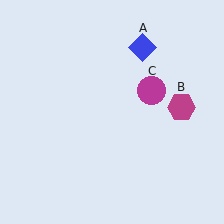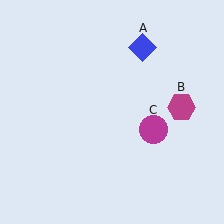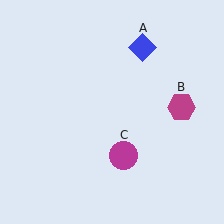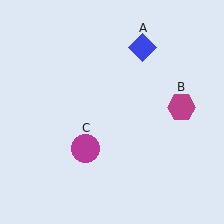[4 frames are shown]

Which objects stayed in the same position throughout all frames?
Blue diamond (object A) and magenta hexagon (object B) remained stationary.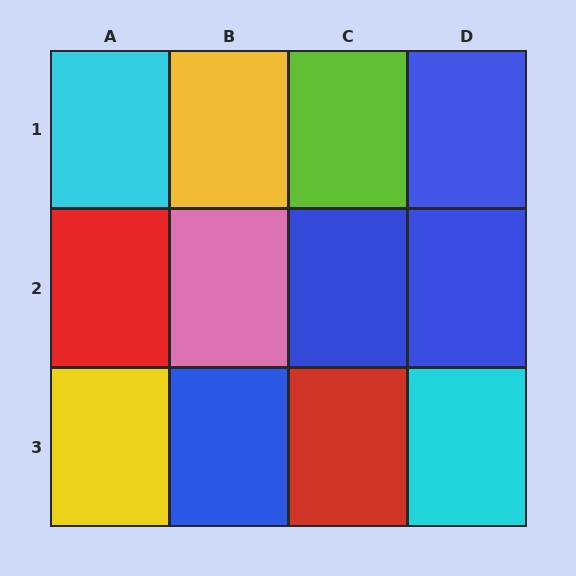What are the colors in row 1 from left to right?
Cyan, yellow, lime, blue.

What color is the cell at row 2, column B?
Pink.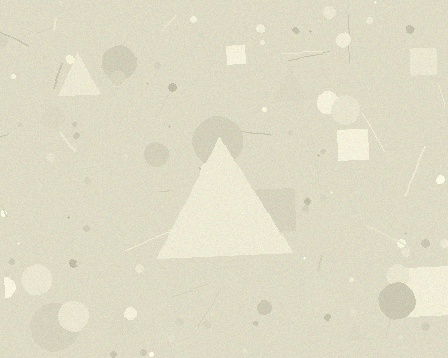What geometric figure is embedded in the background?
A triangle is embedded in the background.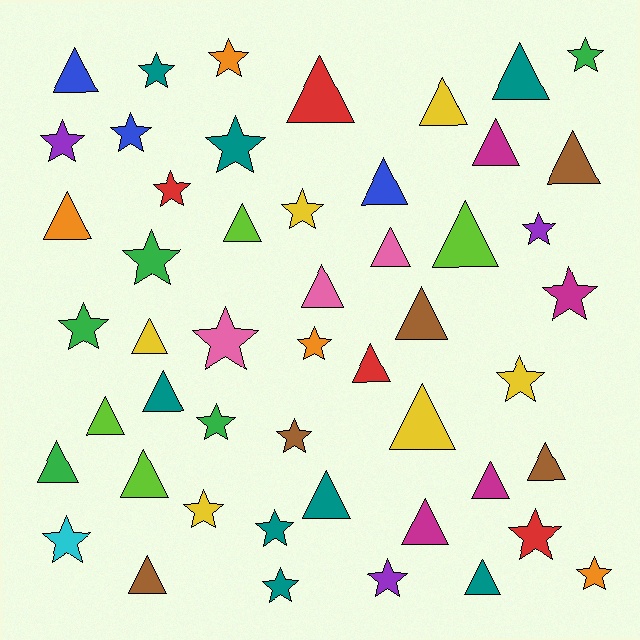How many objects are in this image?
There are 50 objects.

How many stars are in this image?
There are 24 stars.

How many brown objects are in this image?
There are 5 brown objects.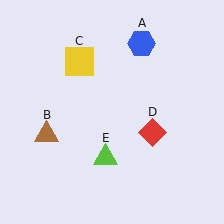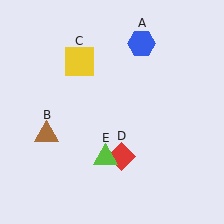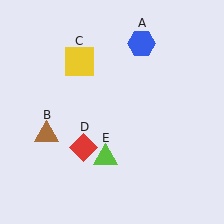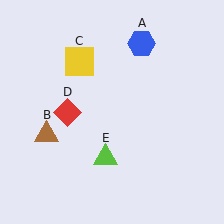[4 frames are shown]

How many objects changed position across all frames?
1 object changed position: red diamond (object D).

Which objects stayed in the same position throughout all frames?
Blue hexagon (object A) and brown triangle (object B) and yellow square (object C) and lime triangle (object E) remained stationary.